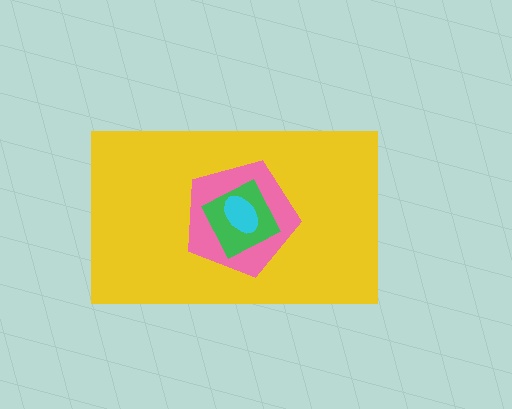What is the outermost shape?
The yellow rectangle.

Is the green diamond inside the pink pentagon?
Yes.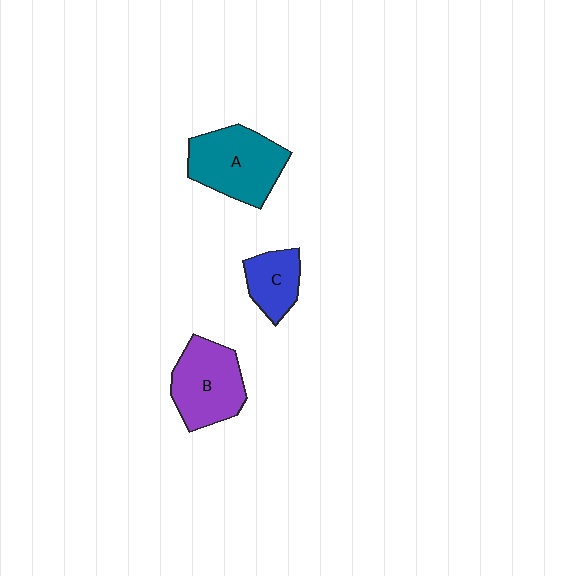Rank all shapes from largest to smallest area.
From largest to smallest: A (teal), B (purple), C (blue).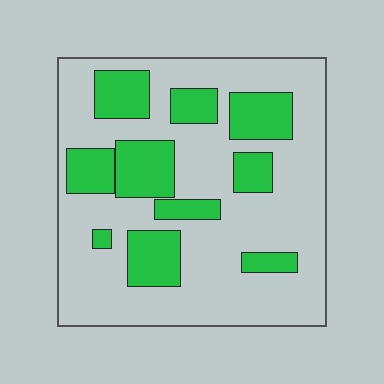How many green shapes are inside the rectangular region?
10.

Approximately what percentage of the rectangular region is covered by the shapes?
Approximately 30%.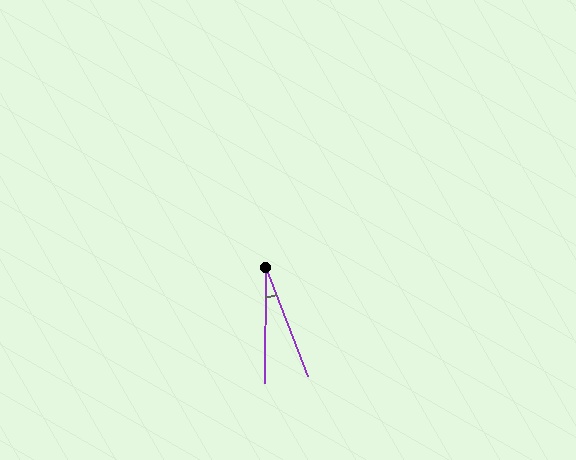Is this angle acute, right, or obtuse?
It is acute.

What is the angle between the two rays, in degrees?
Approximately 22 degrees.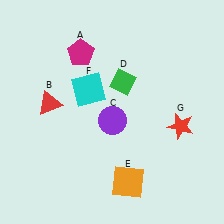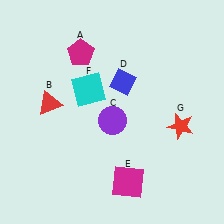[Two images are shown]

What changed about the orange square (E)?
In Image 1, E is orange. In Image 2, it changed to magenta.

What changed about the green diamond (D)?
In Image 1, D is green. In Image 2, it changed to blue.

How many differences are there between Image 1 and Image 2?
There are 2 differences between the two images.